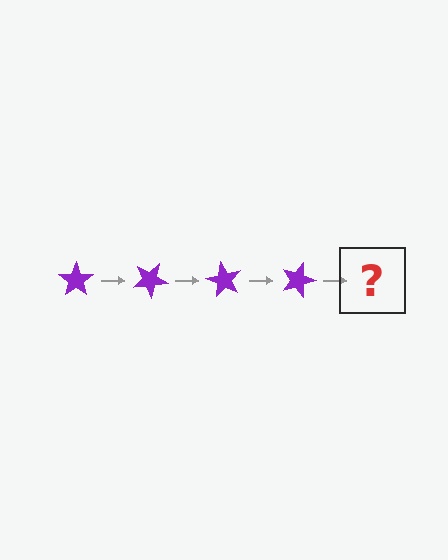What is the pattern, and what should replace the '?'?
The pattern is that the star rotates 30 degrees each step. The '?' should be a purple star rotated 120 degrees.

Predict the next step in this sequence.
The next step is a purple star rotated 120 degrees.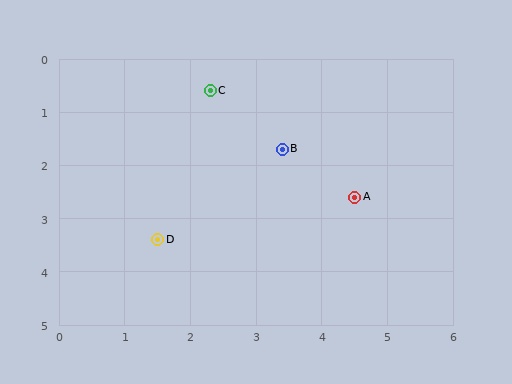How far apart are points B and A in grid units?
Points B and A are about 1.4 grid units apart.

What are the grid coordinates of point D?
Point D is at approximately (1.5, 3.4).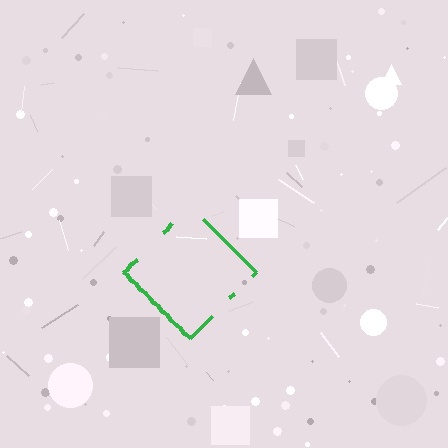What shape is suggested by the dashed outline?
The dashed outline suggests a diamond.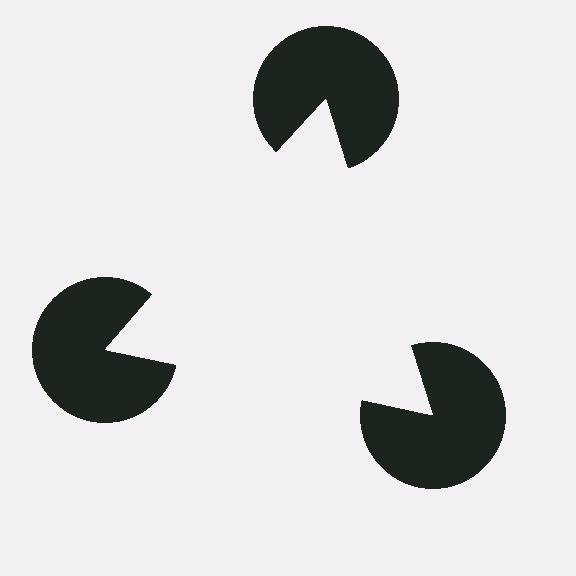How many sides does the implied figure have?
3 sides.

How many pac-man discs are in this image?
There are 3 — one at each vertex of the illusory triangle.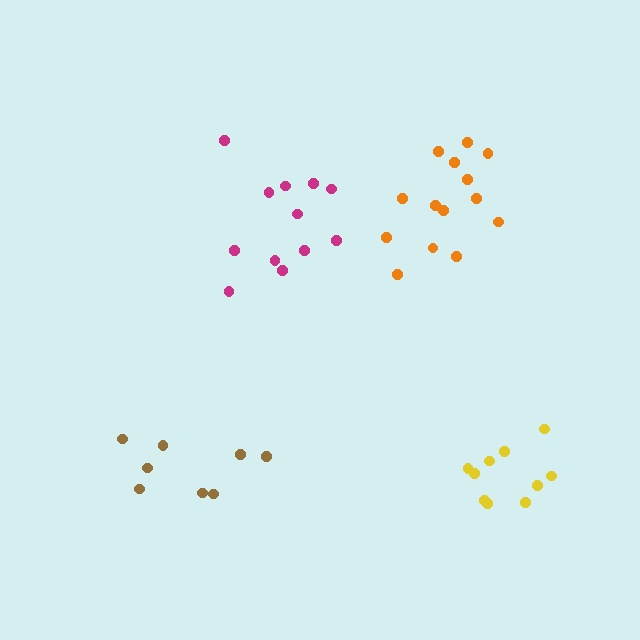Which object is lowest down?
The yellow cluster is bottommost.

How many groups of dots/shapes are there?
There are 4 groups.